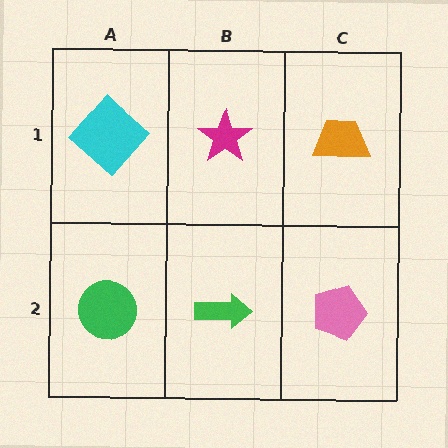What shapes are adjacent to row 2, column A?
A cyan diamond (row 1, column A), a green arrow (row 2, column B).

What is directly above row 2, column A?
A cyan diamond.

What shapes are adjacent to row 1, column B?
A green arrow (row 2, column B), a cyan diamond (row 1, column A), an orange trapezoid (row 1, column C).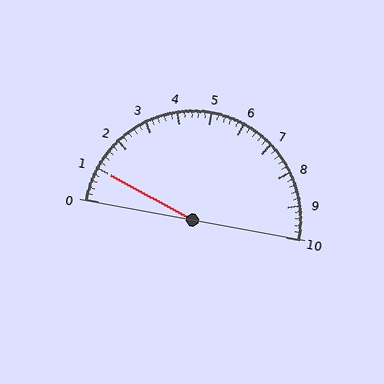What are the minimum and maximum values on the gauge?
The gauge ranges from 0 to 10.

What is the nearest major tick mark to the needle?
The nearest major tick mark is 1.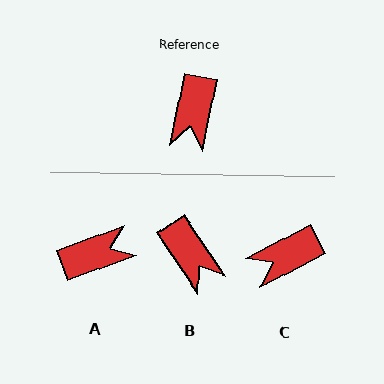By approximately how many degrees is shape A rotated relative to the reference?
Approximately 121 degrees counter-clockwise.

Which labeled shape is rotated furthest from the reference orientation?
A, about 121 degrees away.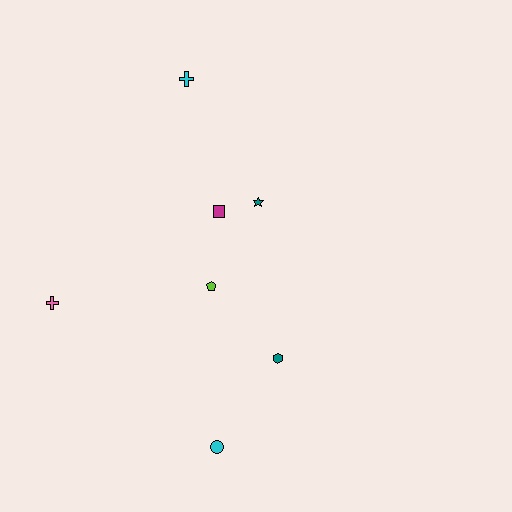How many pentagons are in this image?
There is 1 pentagon.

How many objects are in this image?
There are 7 objects.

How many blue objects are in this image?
There are no blue objects.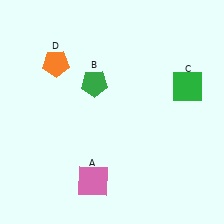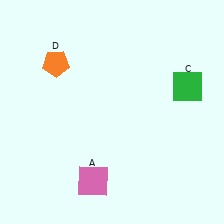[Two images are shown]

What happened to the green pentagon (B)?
The green pentagon (B) was removed in Image 2. It was in the top-left area of Image 1.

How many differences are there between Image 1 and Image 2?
There is 1 difference between the two images.